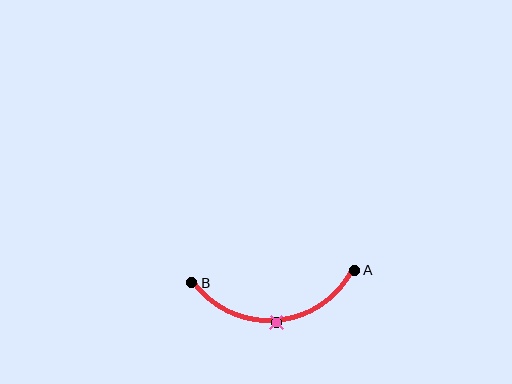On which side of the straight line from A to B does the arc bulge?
The arc bulges below the straight line connecting A and B.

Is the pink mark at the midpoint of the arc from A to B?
Yes. The pink mark lies on the arc at equal arc-length from both A and B — it is the arc midpoint.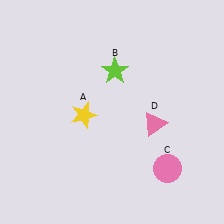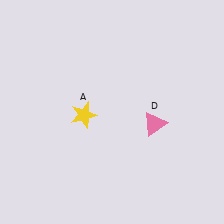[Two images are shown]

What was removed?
The lime star (B), the pink circle (C) were removed in Image 2.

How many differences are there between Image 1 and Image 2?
There are 2 differences between the two images.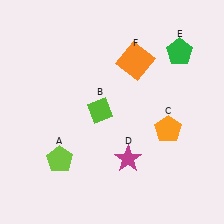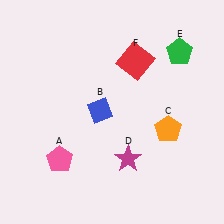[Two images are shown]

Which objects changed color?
A changed from lime to pink. B changed from lime to blue. F changed from orange to red.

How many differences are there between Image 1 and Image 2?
There are 3 differences between the two images.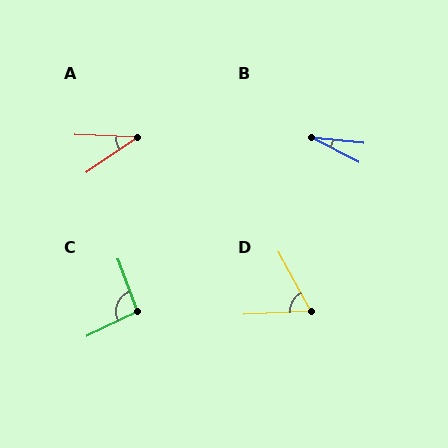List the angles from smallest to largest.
B (21°), A (37°), D (65°), C (95°).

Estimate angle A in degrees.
Approximately 37 degrees.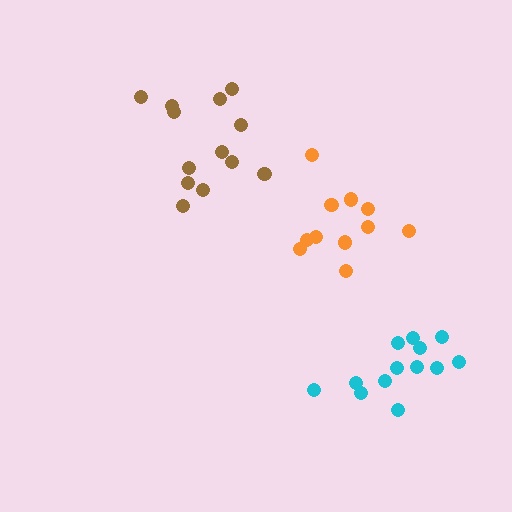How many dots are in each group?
Group 1: 11 dots, Group 2: 13 dots, Group 3: 13 dots (37 total).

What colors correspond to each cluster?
The clusters are colored: orange, brown, cyan.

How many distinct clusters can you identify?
There are 3 distinct clusters.